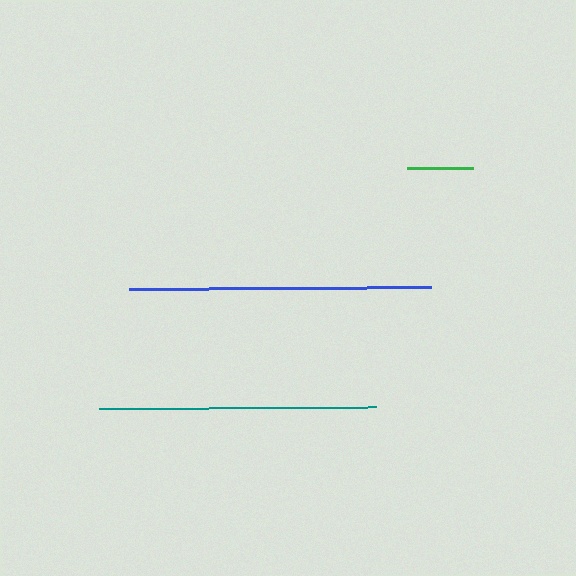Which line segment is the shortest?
The green line is the shortest at approximately 66 pixels.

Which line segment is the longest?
The blue line is the longest at approximately 302 pixels.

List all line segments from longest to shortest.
From longest to shortest: blue, teal, green.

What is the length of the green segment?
The green segment is approximately 66 pixels long.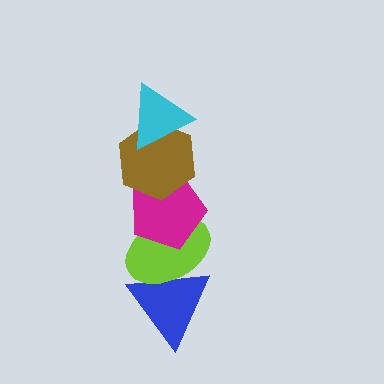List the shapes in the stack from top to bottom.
From top to bottom: the cyan triangle, the brown hexagon, the magenta pentagon, the lime ellipse, the blue triangle.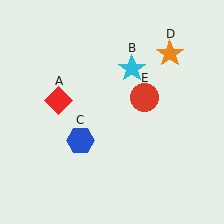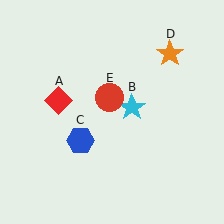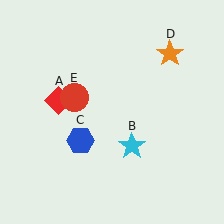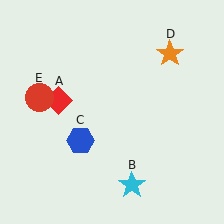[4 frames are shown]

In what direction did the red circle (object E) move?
The red circle (object E) moved left.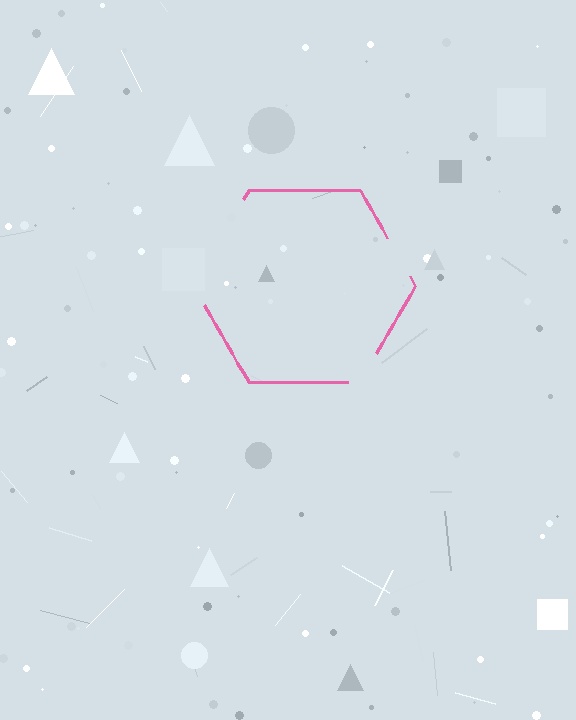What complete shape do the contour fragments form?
The contour fragments form a hexagon.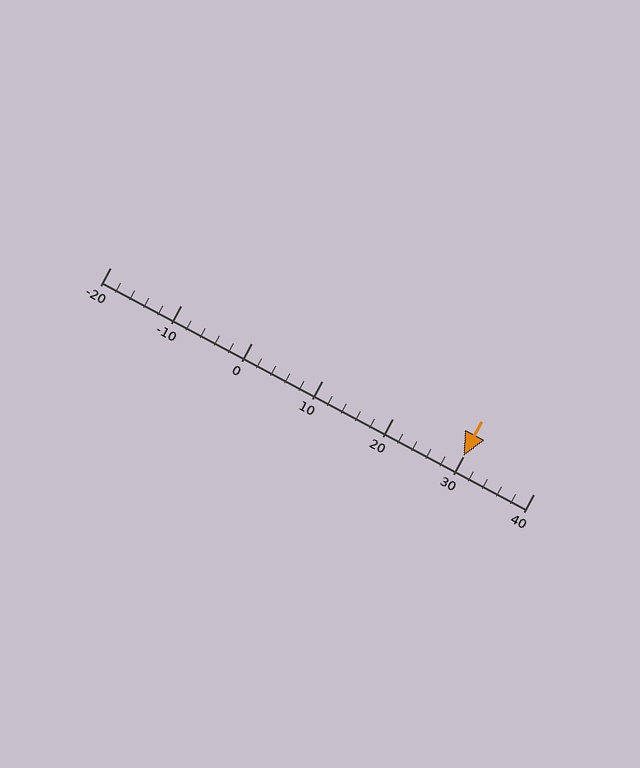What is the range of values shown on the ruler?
The ruler shows values from -20 to 40.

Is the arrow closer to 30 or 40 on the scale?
The arrow is closer to 30.